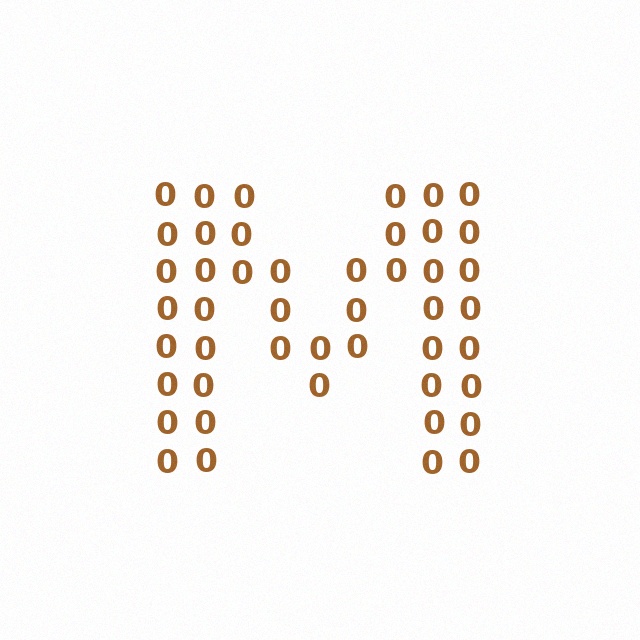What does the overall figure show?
The overall figure shows the letter M.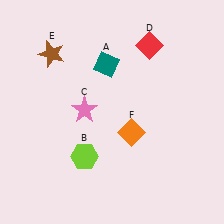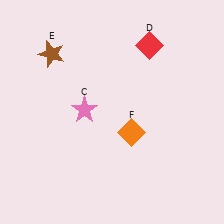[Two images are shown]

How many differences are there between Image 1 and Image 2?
There are 2 differences between the two images.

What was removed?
The lime hexagon (B), the teal diamond (A) were removed in Image 2.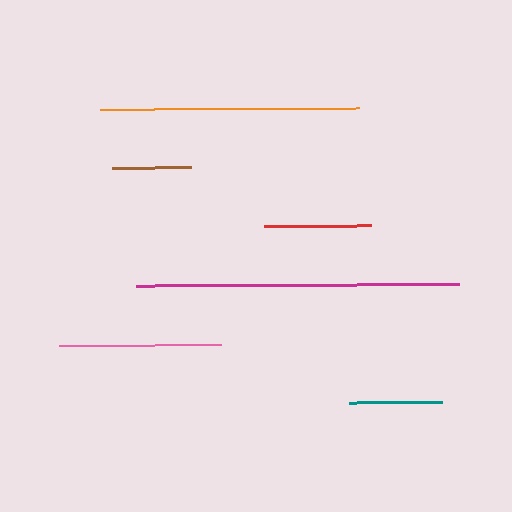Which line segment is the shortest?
The brown line is the shortest at approximately 79 pixels.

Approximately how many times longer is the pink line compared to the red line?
The pink line is approximately 1.5 times the length of the red line.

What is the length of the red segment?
The red segment is approximately 107 pixels long.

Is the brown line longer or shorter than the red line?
The red line is longer than the brown line.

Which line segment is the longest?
The magenta line is the longest at approximately 324 pixels.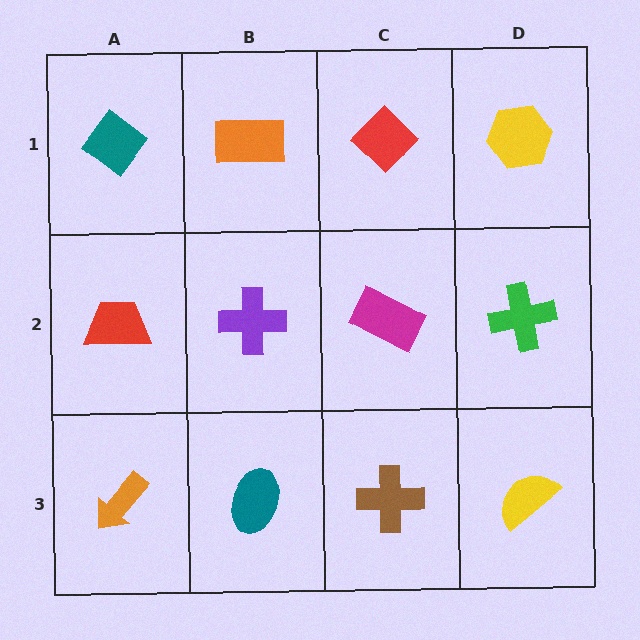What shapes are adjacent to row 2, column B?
An orange rectangle (row 1, column B), a teal ellipse (row 3, column B), a red trapezoid (row 2, column A), a magenta rectangle (row 2, column C).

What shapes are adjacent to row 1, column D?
A green cross (row 2, column D), a red diamond (row 1, column C).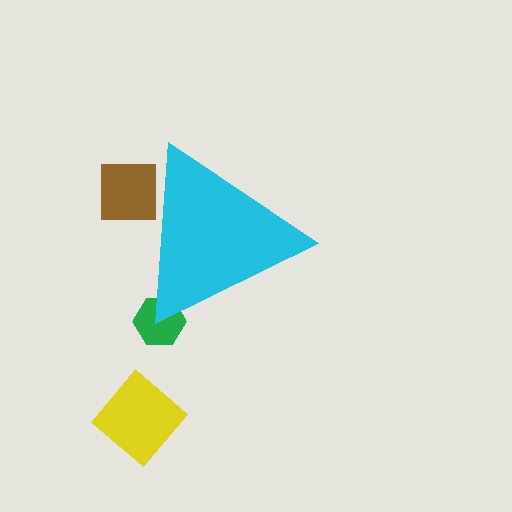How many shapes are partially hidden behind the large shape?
2 shapes are partially hidden.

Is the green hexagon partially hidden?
Yes, the green hexagon is partially hidden behind the cyan triangle.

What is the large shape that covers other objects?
A cyan triangle.